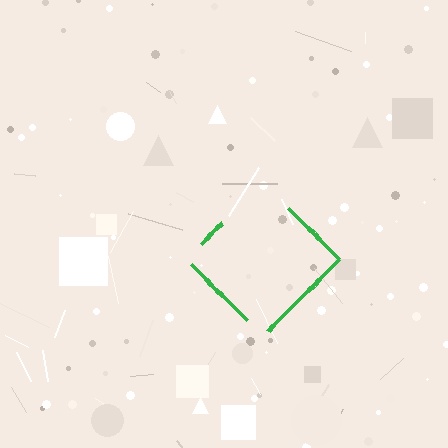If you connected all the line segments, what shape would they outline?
They would outline a diamond.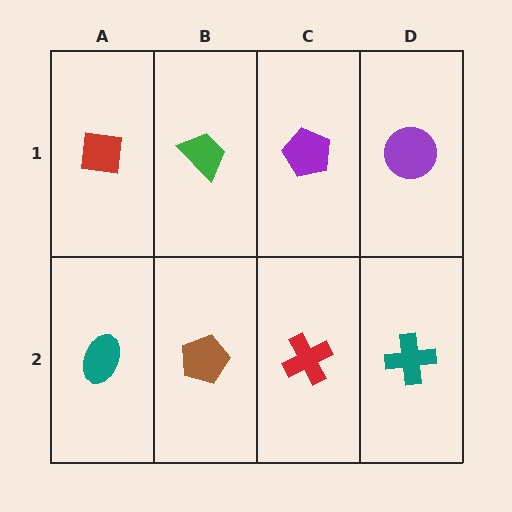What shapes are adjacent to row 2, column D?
A purple circle (row 1, column D), a red cross (row 2, column C).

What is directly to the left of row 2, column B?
A teal ellipse.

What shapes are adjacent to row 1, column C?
A red cross (row 2, column C), a green trapezoid (row 1, column B), a purple circle (row 1, column D).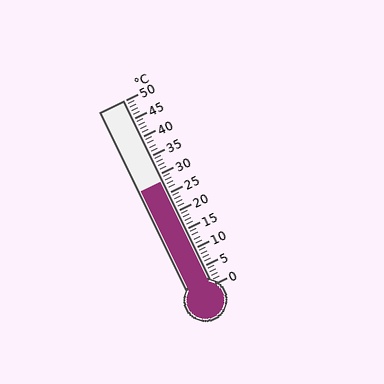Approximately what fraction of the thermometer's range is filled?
The thermometer is filled to approximately 55% of its range.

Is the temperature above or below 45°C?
The temperature is below 45°C.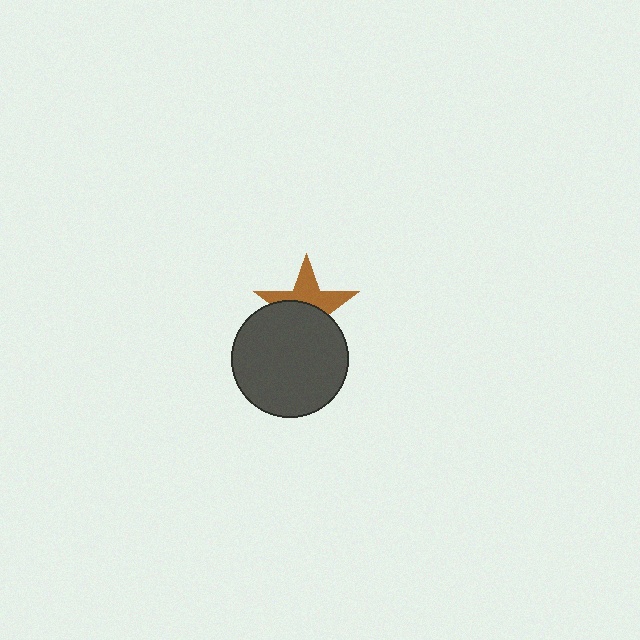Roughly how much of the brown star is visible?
About half of it is visible (roughly 46%).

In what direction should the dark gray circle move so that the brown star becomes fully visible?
The dark gray circle should move down. That is the shortest direction to clear the overlap and leave the brown star fully visible.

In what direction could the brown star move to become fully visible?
The brown star could move up. That would shift it out from behind the dark gray circle entirely.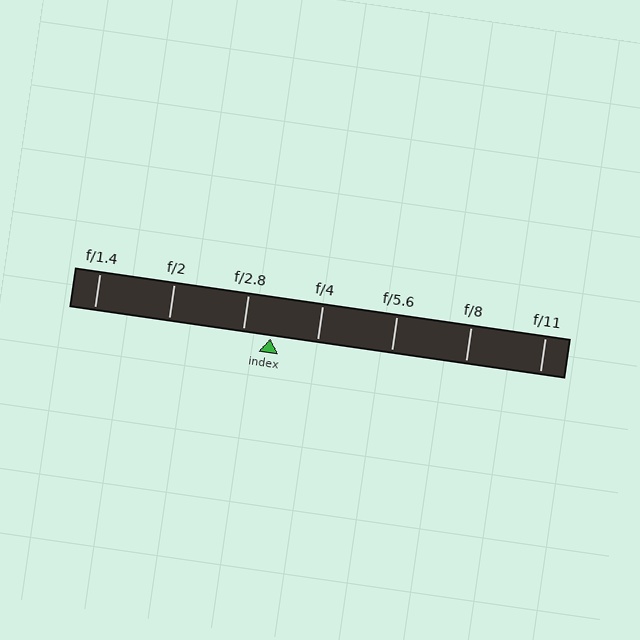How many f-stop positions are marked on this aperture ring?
There are 7 f-stop positions marked.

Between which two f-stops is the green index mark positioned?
The index mark is between f/2.8 and f/4.